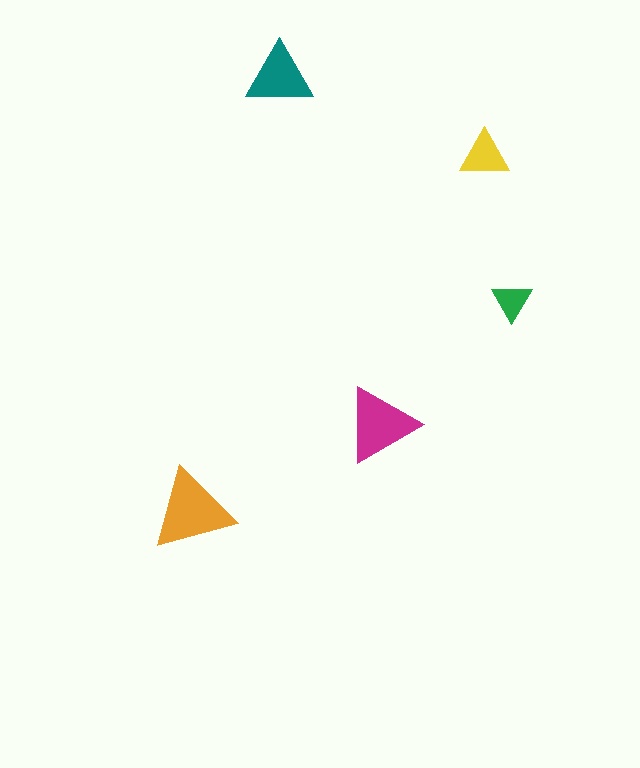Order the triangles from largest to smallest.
the orange one, the magenta one, the teal one, the yellow one, the green one.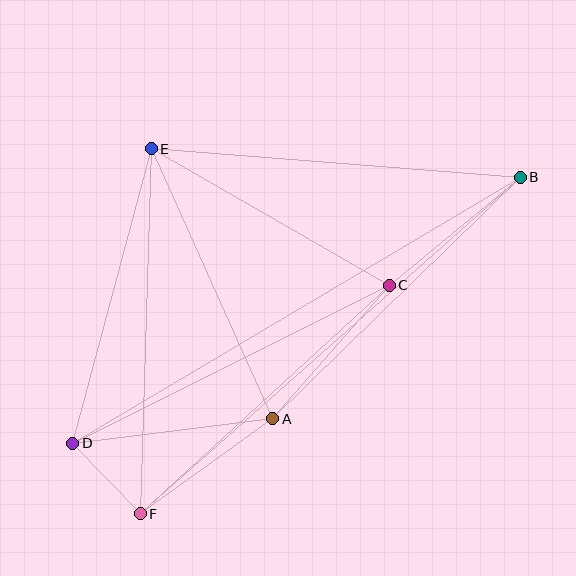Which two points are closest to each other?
Points D and F are closest to each other.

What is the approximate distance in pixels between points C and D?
The distance between C and D is approximately 354 pixels.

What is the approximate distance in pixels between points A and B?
The distance between A and B is approximately 346 pixels.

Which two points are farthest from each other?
Points B and D are farthest from each other.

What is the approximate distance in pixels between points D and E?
The distance between D and E is approximately 305 pixels.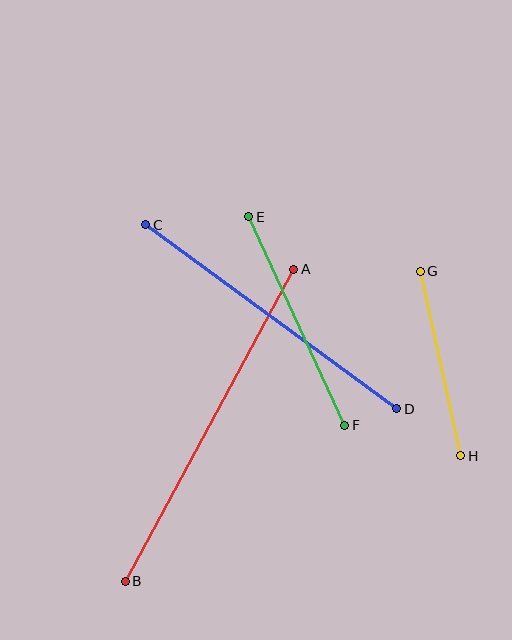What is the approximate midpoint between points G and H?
The midpoint is at approximately (440, 363) pixels.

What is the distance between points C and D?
The distance is approximately 311 pixels.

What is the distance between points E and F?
The distance is approximately 230 pixels.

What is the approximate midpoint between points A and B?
The midpoint is at approximately (210, 425) pixels.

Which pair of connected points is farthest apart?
Points A and B are farthest apart.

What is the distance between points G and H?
The distance is approximately 189 pixels.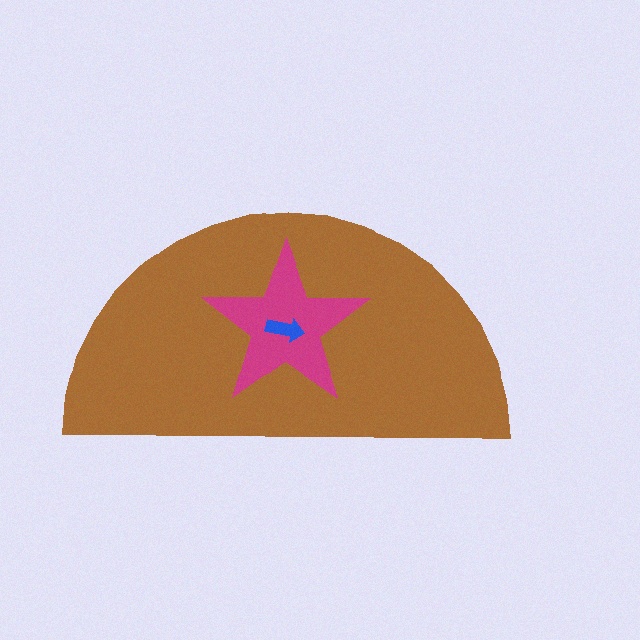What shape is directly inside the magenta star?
The blue arrow.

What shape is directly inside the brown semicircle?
The magenta star.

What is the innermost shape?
The blue arrow.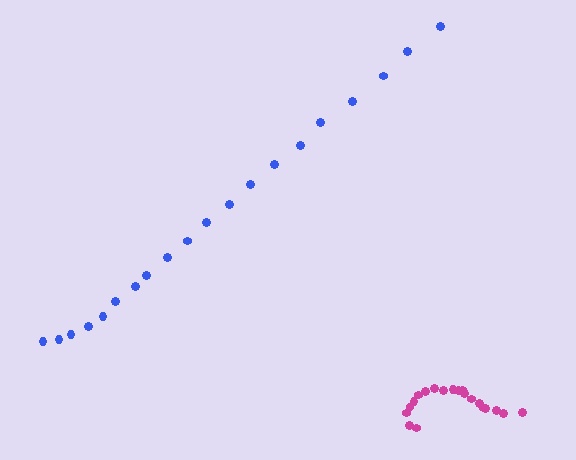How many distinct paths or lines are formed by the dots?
There are 2 distinct paths.